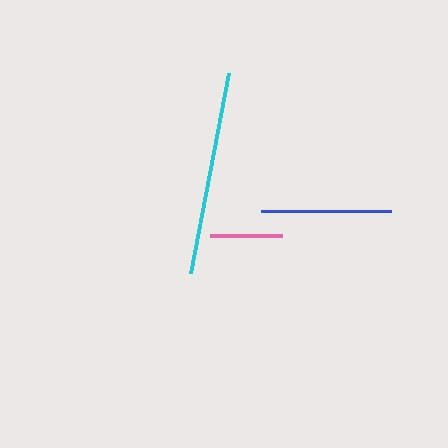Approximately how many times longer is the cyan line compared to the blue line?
The cyan line is approximately 1.6 times the length of the blue line.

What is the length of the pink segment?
The pink segment is approximately 73 pixels long.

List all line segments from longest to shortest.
From longest to shortest: cyan, blue, pink.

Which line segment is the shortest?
The pink line is the shortest at approximately 73 pixels.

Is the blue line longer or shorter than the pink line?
The blue line is longer than the pink line.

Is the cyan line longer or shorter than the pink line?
The cyan line is longer than the pink line.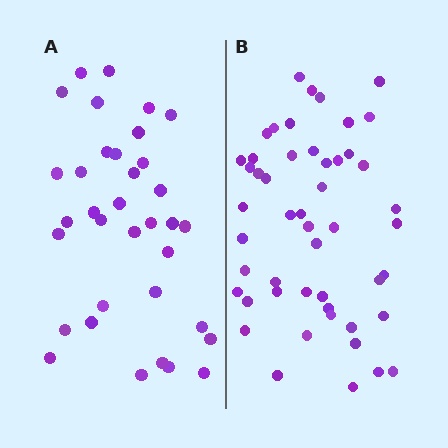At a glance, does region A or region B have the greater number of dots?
Region B (the right region) has more dots.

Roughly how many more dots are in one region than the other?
Region B has approximately 15 more dots than region A.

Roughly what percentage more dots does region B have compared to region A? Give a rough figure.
About 45% more.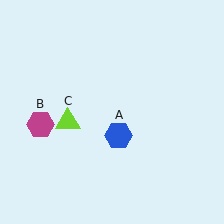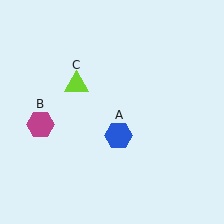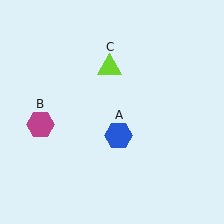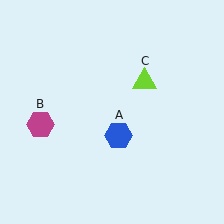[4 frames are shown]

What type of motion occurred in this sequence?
The lime triangle (object C) rotated clockwise around the center of the scene.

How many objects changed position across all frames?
1 object changed position: lime triangle (object C).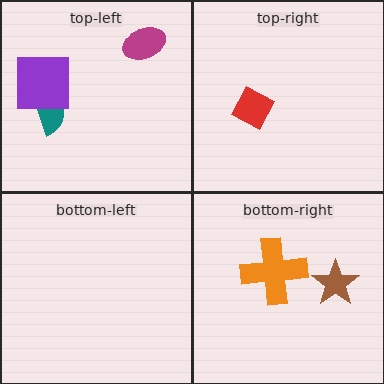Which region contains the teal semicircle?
The top-left region.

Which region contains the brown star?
The bottom-right region.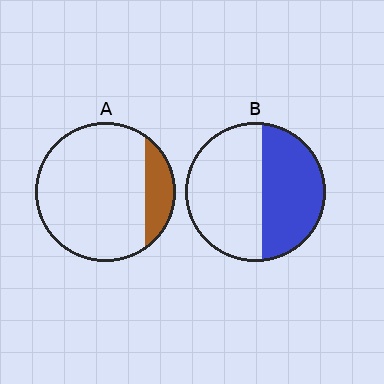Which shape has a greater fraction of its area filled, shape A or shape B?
Shape B.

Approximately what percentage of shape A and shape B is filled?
A is approximately 15% and B is approximately 45%.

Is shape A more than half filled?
No.